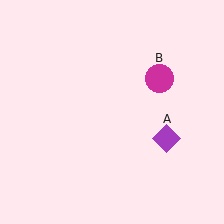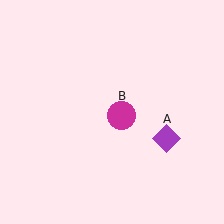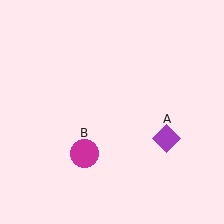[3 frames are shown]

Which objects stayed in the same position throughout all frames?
Purple diamond (object A) remained stationary.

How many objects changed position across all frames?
1 object changed position: magenta circle (object B).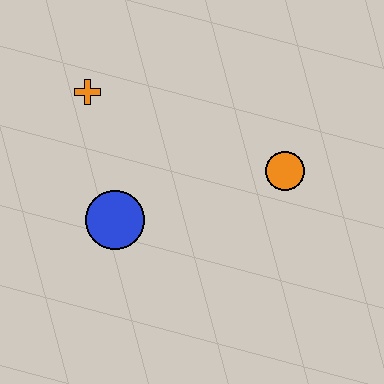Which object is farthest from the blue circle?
The orange circle is farthest from the blue circle.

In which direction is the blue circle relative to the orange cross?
The blue circle is below the orange cross.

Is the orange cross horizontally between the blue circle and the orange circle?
No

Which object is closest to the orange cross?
The blue circle is closest to the orange cross.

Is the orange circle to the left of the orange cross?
No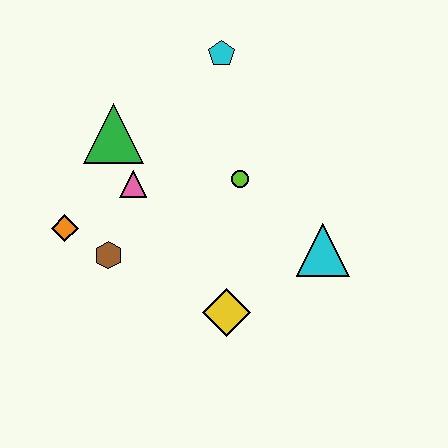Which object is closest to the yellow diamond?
The cyan triangle is closest to the yellow diamond.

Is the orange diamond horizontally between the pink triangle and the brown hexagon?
No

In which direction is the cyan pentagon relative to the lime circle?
The cyan pentagon is above the lime circle.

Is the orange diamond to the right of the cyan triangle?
No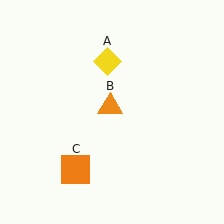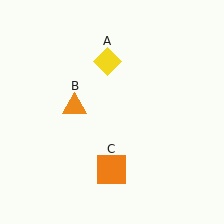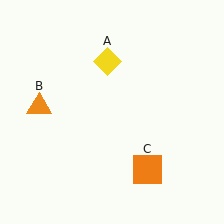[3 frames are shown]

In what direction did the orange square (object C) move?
The orange square (object C) moved right.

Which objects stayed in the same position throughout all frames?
Yellow diamond (object A) remained stationary.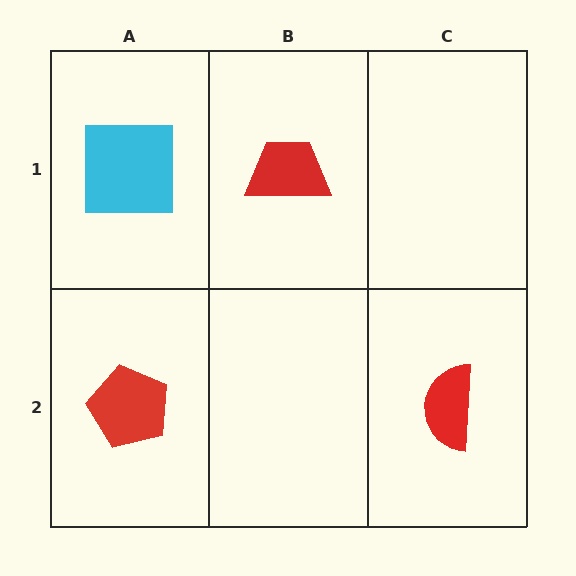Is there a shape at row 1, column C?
No, that cell is empty.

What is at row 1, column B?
A red trapezoid.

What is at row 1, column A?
A cyan square.